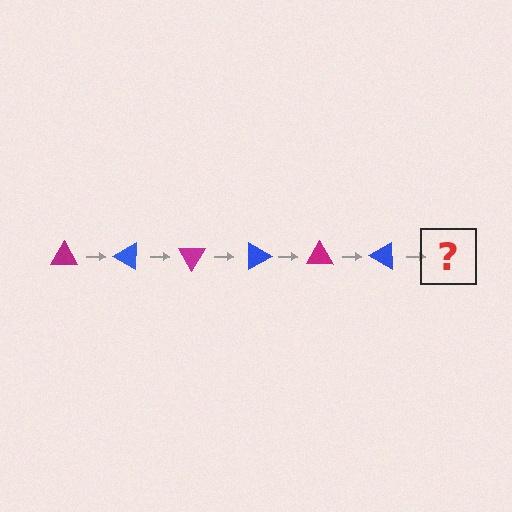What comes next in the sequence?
The next element should be a magenta triangle, rotated 180 degrees from the start.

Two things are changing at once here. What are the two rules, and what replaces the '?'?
The two rules are that it rotates 30 degrees each step and the color cycles through magenta and blue. The '?' should be a magenta triangle, rotated 180 degrees from the start.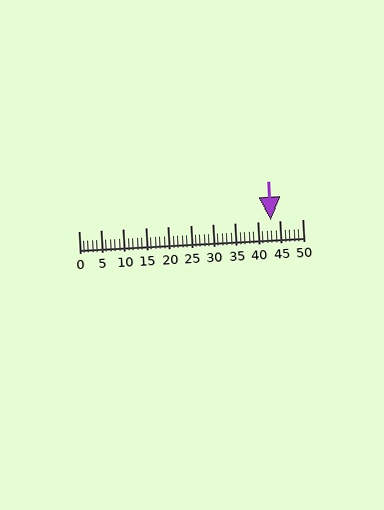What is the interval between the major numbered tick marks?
The major tick marks are spaced 5 units apart.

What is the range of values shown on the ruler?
The ruler shows values from 0 to 50.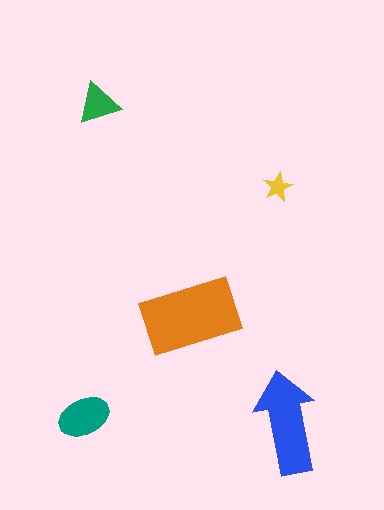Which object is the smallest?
The yellow star.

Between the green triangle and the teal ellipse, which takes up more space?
The teal ellipse.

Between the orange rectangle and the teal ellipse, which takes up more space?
The orange rectangle.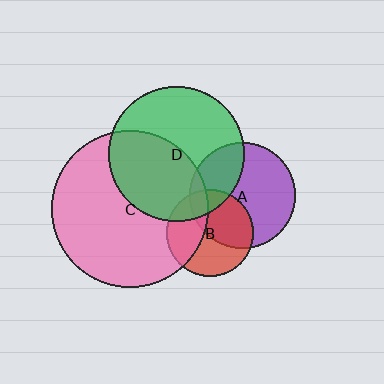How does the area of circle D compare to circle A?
Approximately 1.6 times.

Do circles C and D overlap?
Yes.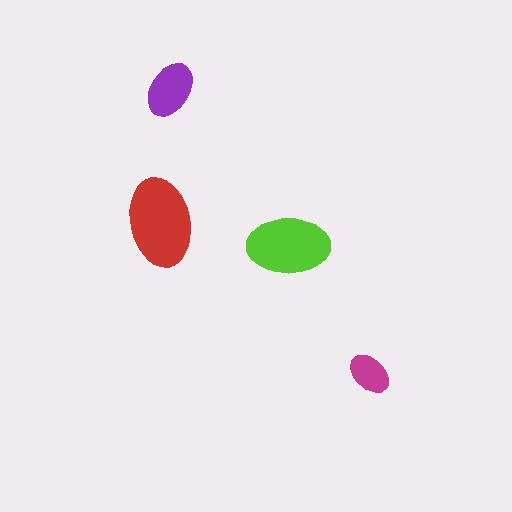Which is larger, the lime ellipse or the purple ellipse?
The lime one.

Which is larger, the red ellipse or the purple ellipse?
The red one.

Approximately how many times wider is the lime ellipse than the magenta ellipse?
About 2 times wider.